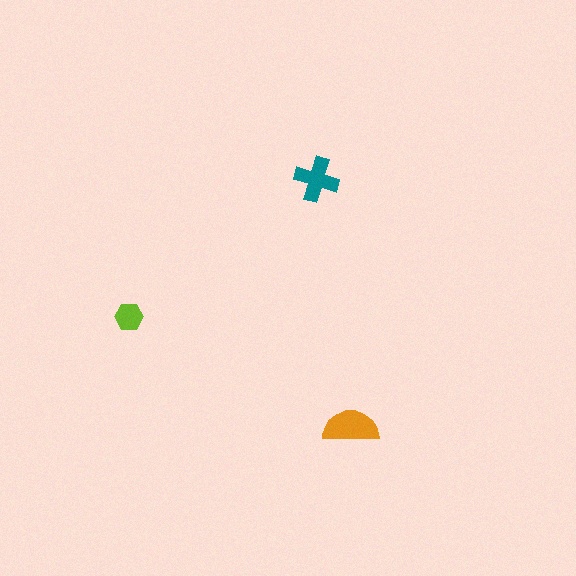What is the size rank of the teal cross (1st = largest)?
2nd.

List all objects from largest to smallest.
The orange semicircle, the teal cross, the lime hexagon.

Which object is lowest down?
The orange semicircle is bottommost.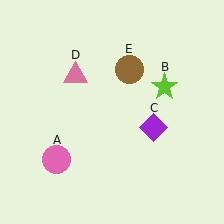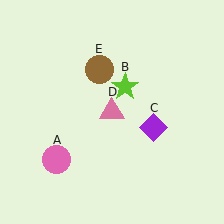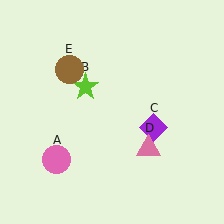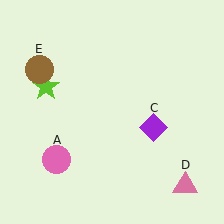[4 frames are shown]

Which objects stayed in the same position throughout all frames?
Pink circle (object A) and purple diamond (object C) remained stationary.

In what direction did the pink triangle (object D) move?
The pink triangle (object D) moved down and to the right.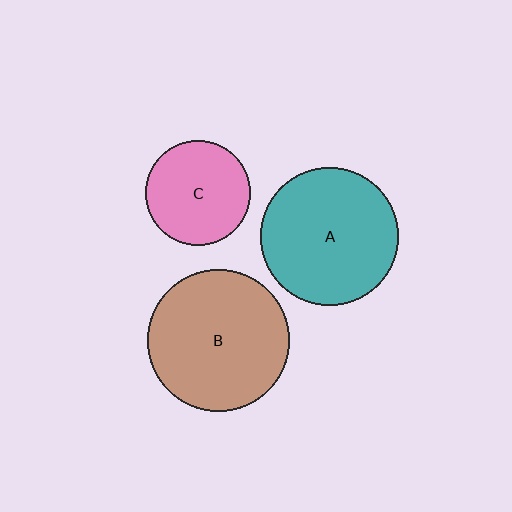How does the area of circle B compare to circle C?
Approximately 1.9 times.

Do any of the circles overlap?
No, none of the circles overlap.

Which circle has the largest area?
Circle B (brown).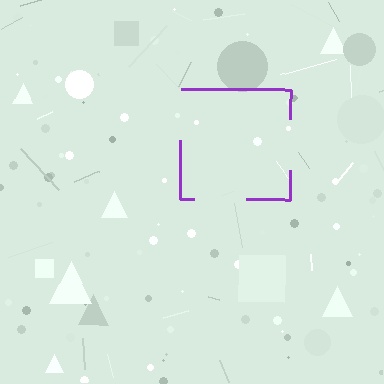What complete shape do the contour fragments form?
The contour fragments form a square.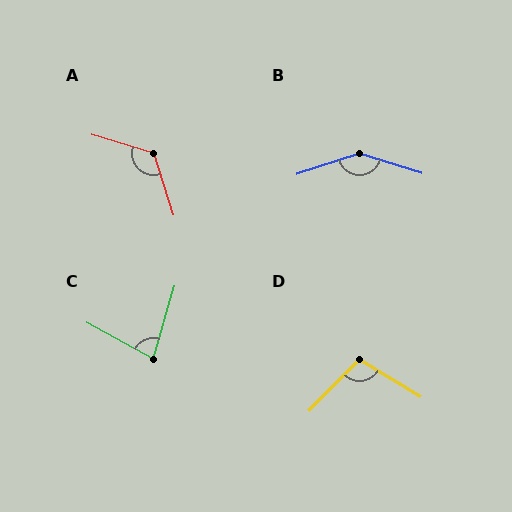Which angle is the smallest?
C, at approximately 77 degrees.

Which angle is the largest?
B, at approximately 145 degrees.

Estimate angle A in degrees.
Approximately 124 degrees.